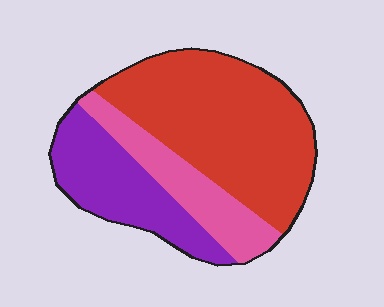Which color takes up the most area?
Red, at roughly 55%.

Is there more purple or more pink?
Purple.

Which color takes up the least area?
Pink, at roughly 20%.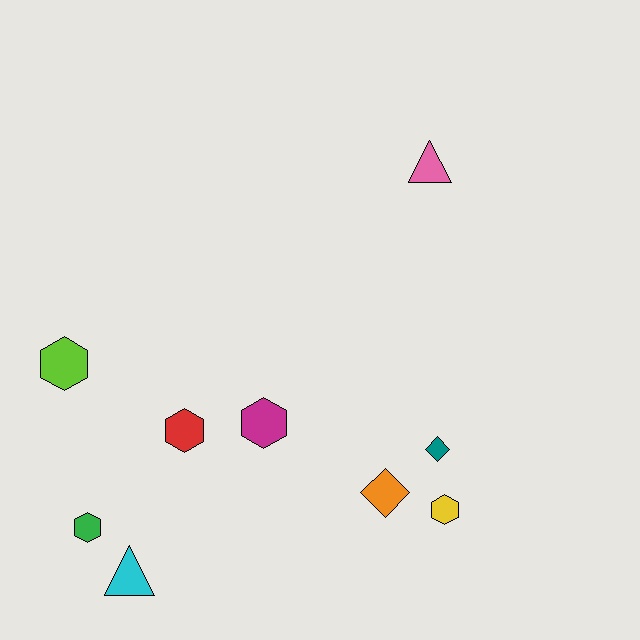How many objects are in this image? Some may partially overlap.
There are 9 objects.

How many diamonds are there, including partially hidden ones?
There are 2 diamonds.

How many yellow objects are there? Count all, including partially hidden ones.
There is 1 yellow object.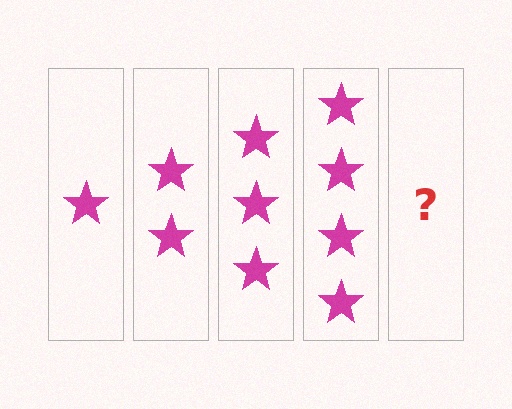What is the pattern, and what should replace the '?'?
The pattern is that each step adds one more star. The '?' should be 5 stars.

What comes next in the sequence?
The next element should be 5 stars.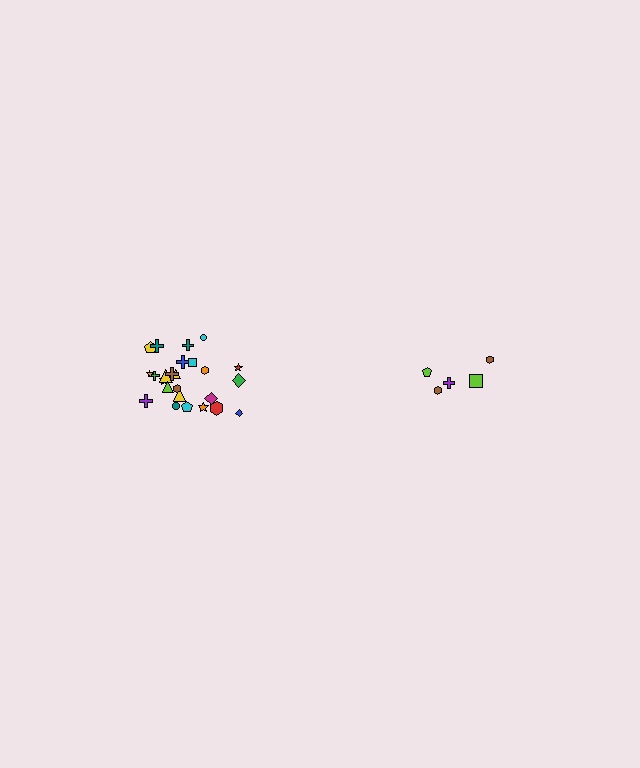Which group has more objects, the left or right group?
The left group.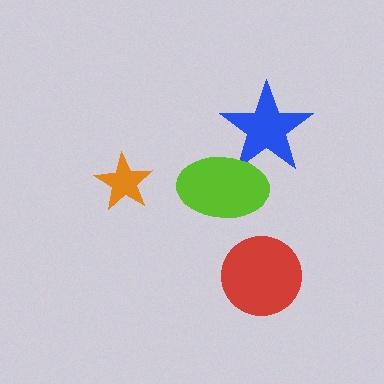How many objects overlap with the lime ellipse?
1 object overlaps with the lime ellipse.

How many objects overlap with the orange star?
0 objects overlap with the orange star.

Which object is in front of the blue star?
The lime ellipse is in front of the blue star.